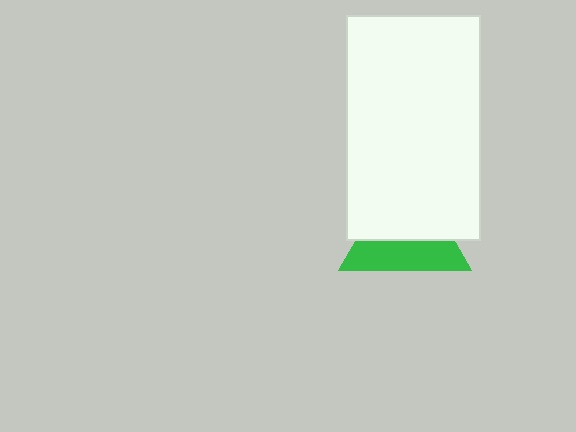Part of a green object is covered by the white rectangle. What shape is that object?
It is a triangle.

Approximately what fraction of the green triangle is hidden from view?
Roughly 55% of the green triangle is hidden behind the white rectangle.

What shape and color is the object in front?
The object in front is a white rectangle.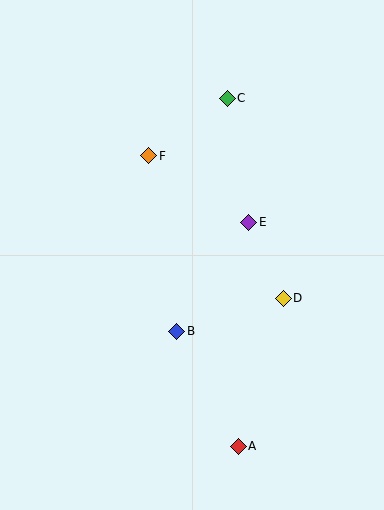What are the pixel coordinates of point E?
Point E is at (249, 222).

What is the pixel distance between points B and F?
The distance between B and F is 178 pixels.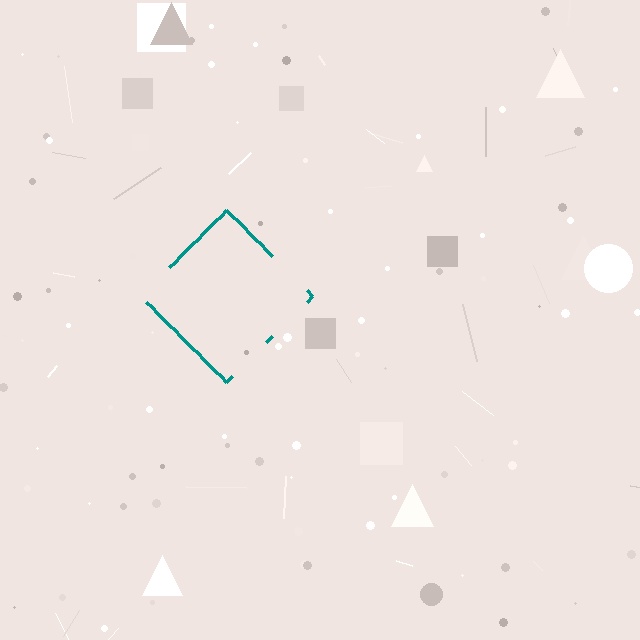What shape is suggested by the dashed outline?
The dashed outline suggests a diamond.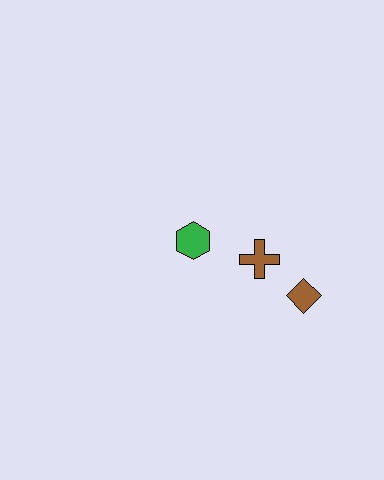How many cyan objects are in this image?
There are no cyan objects.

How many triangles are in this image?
There are no triangles.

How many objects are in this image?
There are 3 objects.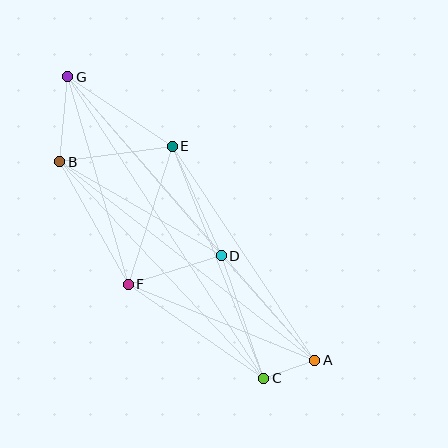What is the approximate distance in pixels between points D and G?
The distance between D and G is approximately 236 pixels.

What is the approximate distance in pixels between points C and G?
The distance between C and G is approximately 360 pixels.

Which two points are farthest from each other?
Points A and G are farthest from each other.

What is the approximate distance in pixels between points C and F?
The distance between C and F is approximately 165 pixels.